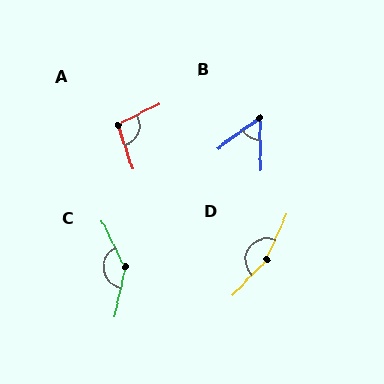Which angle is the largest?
D, at approximately 160 degrees.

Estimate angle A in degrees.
Approximately 99 degrees.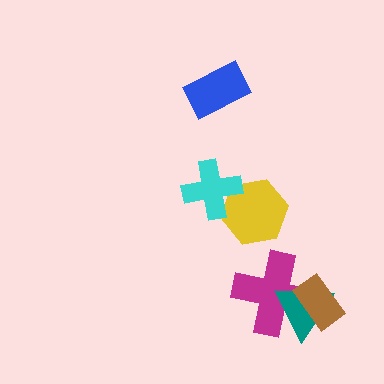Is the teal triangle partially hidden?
Yes, it is partially covered by another shape.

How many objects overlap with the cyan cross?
1 object overlaps with the cyan cross.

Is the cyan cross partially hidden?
No, no other shape covers it.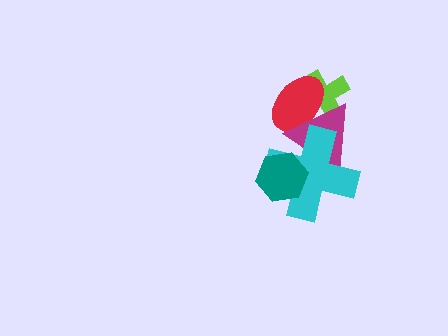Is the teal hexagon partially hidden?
No, no other shape covers it.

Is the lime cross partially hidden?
Yes, it is partially covered by another shape.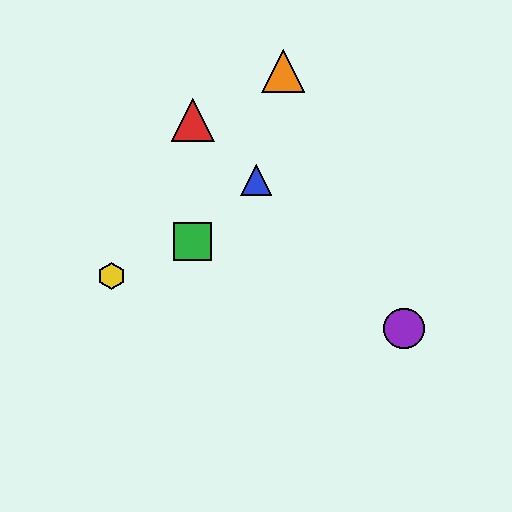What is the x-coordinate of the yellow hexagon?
The yellow hexagon is at x≈112.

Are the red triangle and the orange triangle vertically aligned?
No, the red triangle is at x≈193 and the orange triangle is at x≈283.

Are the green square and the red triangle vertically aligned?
Yes, both are at x≈193.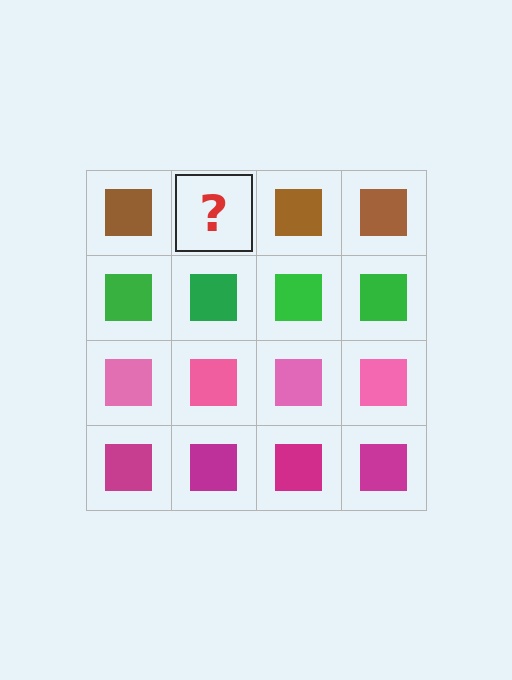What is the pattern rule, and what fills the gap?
The rule is that each row has a consistent color. The gap should be filled with a brown square.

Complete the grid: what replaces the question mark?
The question mark should be replaced with a brown square.